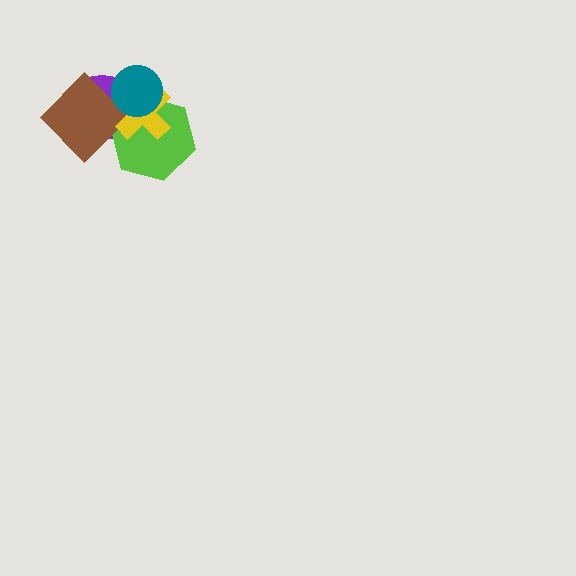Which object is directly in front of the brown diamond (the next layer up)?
The yellow cross is directly in front of the brown diamond.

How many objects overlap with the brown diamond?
4 objects overlap with the brown diamond.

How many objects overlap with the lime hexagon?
4 objects overlap with the lime hexagon.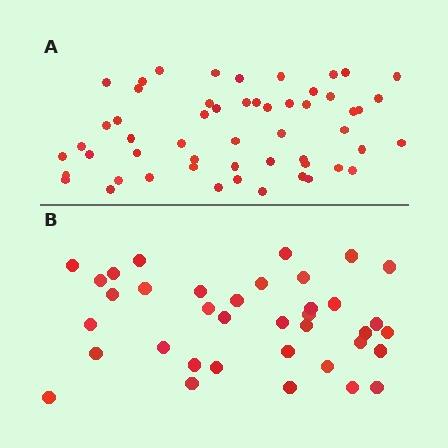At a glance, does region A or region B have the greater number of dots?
Region A (the top region) has more dots.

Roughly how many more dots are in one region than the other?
Region A has approximately 15 more dots than region B.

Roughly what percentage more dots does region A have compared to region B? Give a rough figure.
About 45% more.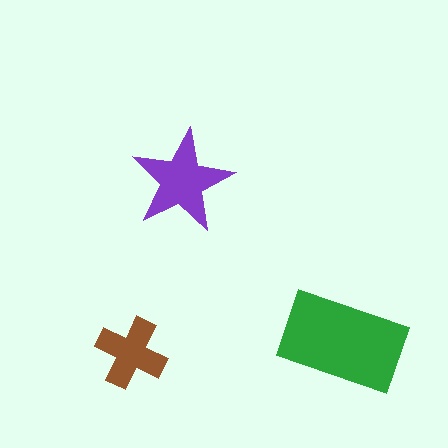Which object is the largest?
The green rectangle.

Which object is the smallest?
The brown cross.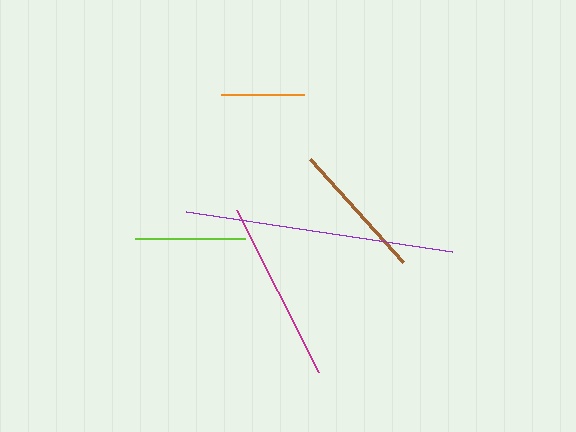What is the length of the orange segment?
The orange segment is approximately 84 pixels long.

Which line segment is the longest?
The purple line is the longest at approximately 269 pixels.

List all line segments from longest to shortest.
From longest to shortest: purple, magenta, brown, lime, orange.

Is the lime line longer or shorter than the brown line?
The brown line is longer than the lime line.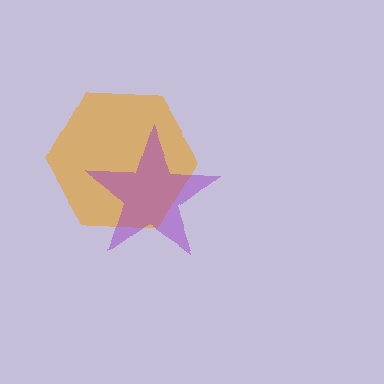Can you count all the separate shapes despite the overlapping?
Yes, there are 2 separate shapes.